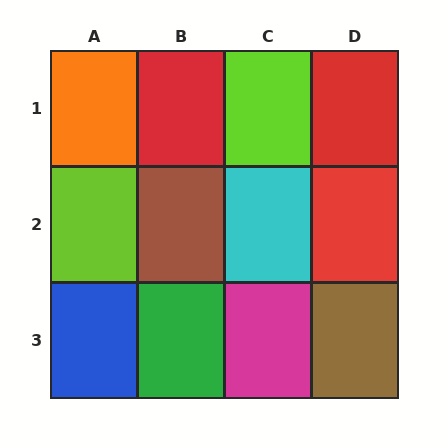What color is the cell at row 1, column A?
Orange.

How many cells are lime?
2 cells are lime.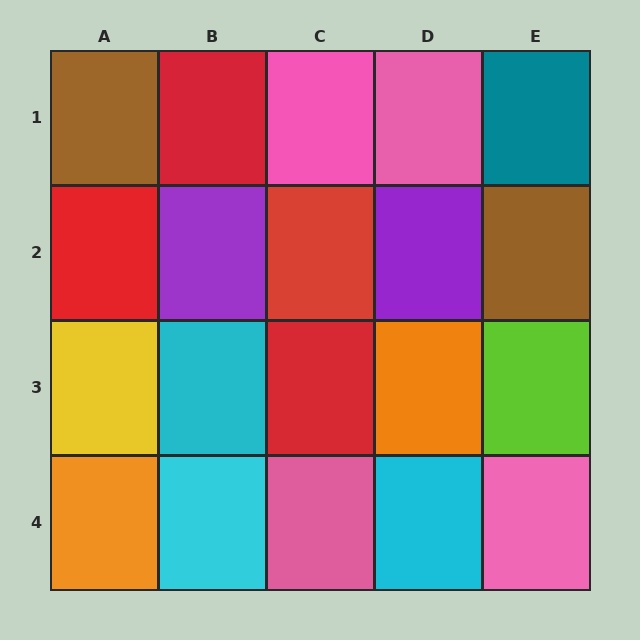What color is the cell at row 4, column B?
Cyan.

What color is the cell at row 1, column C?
Pink.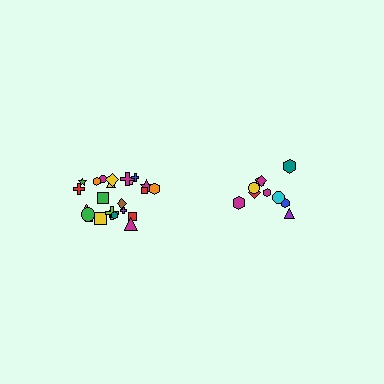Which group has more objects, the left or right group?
The left group.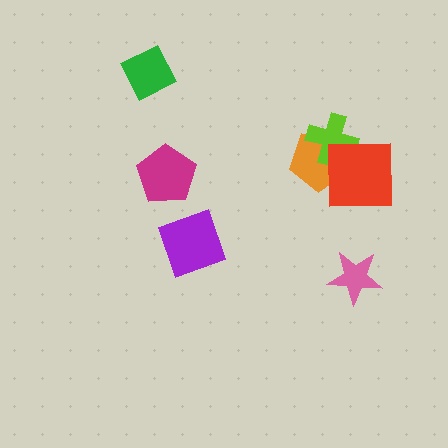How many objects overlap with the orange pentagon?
2 objects overlap with the orange pentagon.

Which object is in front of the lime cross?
The red square is in front of the lime cross.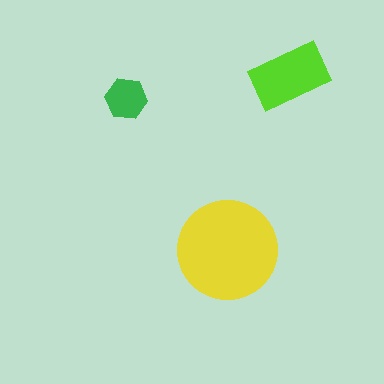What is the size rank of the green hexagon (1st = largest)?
3rd.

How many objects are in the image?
There are 3 objects in the image.